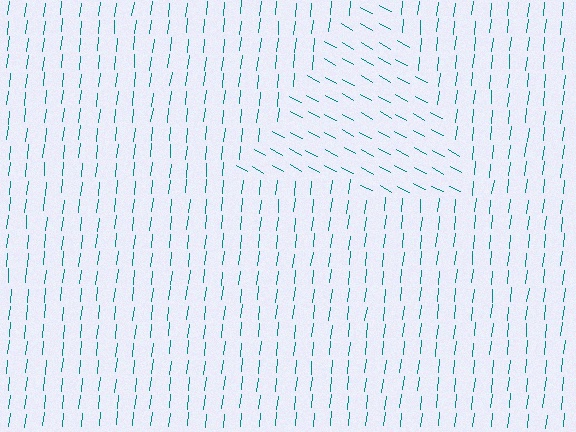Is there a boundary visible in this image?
Yes, there is a texture boundary formed by a change in line orientation.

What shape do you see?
I see a triangle.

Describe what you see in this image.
The image is filled with small teal line segments. A triangle region in the image has lines oriented differently from the surrounding lines, creating a visible texture boundary.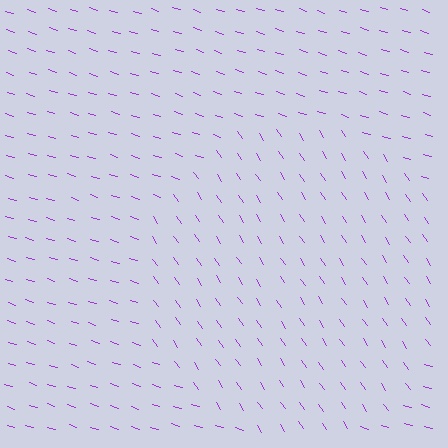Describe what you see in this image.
The image is filled with small purple line segments. A circle region in the image has lines oriented differently from the surrounding lines, creating a visible texture boundary.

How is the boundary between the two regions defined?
The boundary is defined purely by a change in line orientation (approximately 39 degrees difference). All lines are the same color and thickness.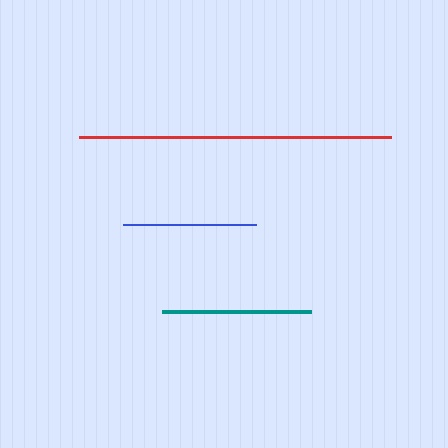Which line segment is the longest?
The red line is the longest at approximately 312 pixels.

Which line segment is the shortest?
The blue line is the shortest at approximately 134 pixels.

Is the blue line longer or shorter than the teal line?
The teal line is longer than the blue line.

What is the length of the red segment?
The red segment is approximately 312 pixels long.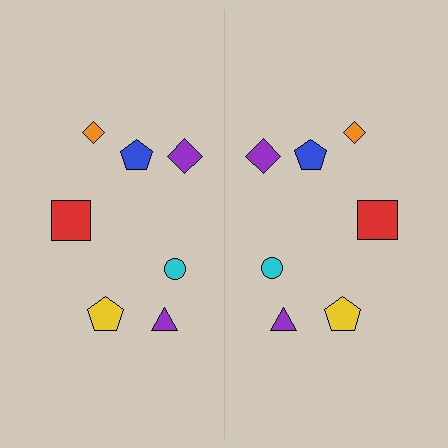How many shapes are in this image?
There are 14 shapes in this image.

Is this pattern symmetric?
Yes, this pattern has bilateral (reflection) symmetry.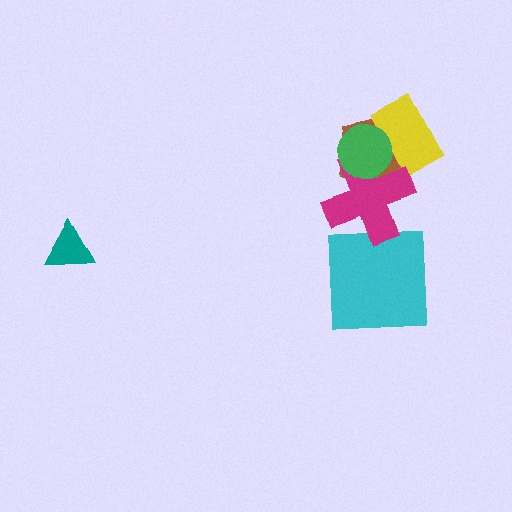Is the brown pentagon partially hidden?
Yes, it is partially covered by another shape.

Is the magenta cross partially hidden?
Yes, it is partially covered by another shape.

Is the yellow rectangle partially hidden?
Yes, it is partially covered by another shape.